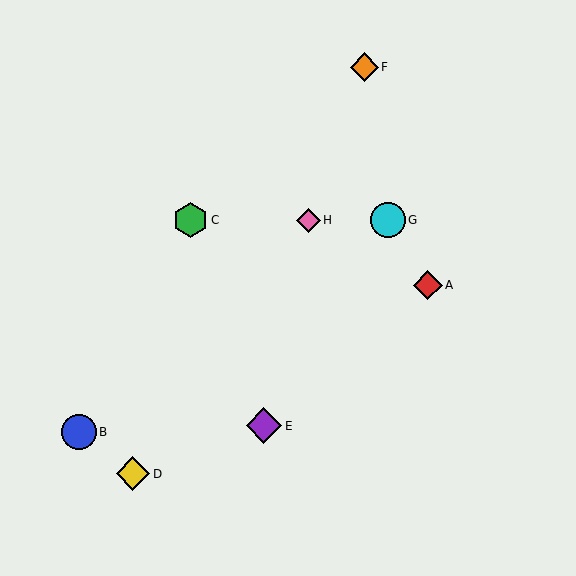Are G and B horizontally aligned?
No, G is at y≈220 and B is at y≈432.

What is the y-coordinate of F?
Object F is at y≈67.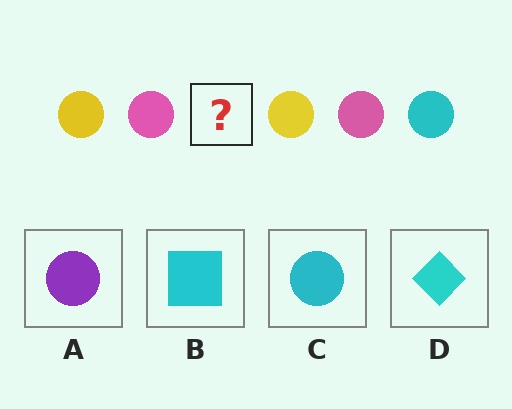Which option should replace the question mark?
Option C.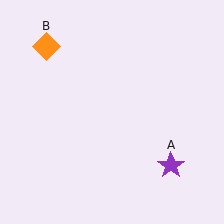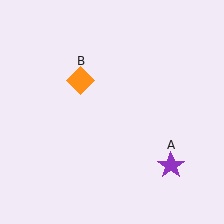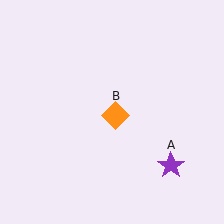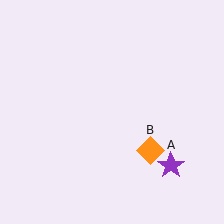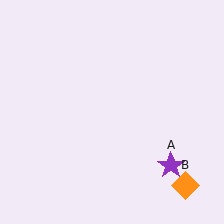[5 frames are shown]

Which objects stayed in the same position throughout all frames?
Purple star (object A) remained stationary.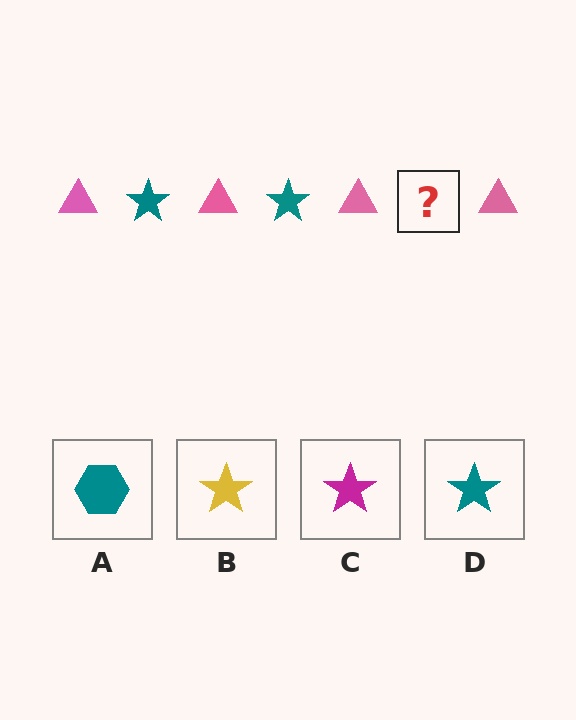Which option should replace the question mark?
Option D.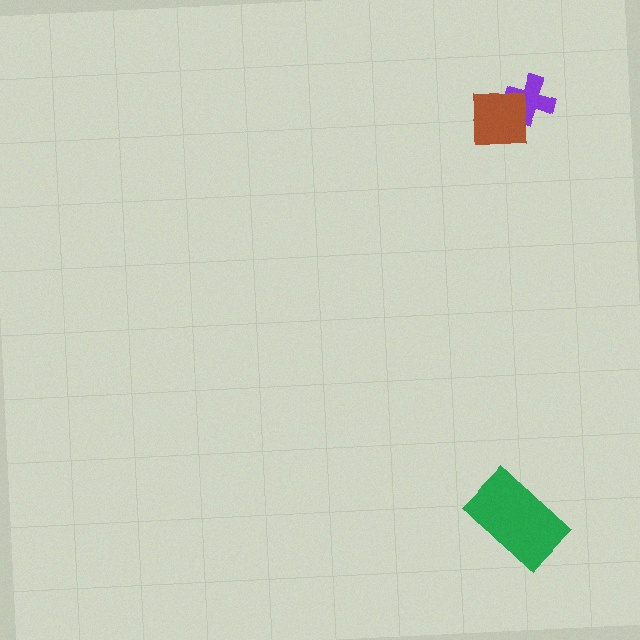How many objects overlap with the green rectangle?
0 objects overlap with the green rectangle.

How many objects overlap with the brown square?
1 object overlaps with the brown square.